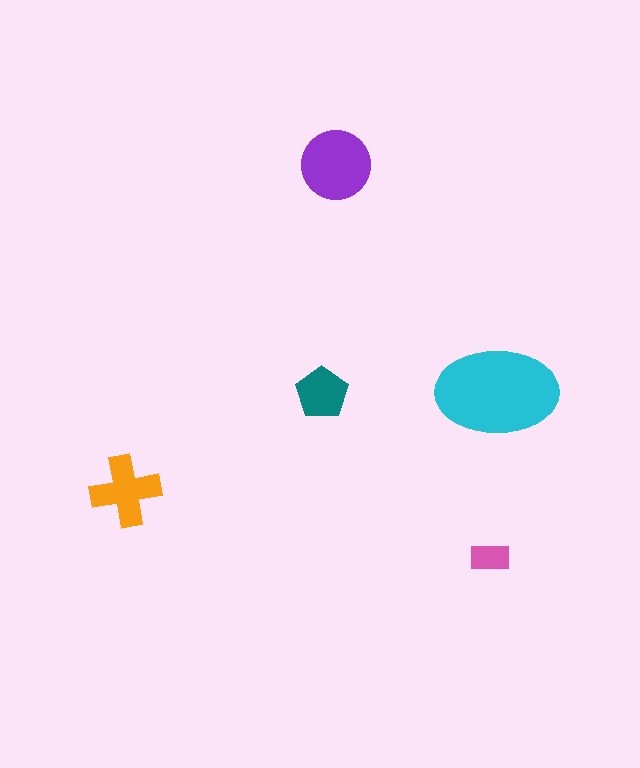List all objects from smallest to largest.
The pink rectangle, the teal pentagon, the orange cross, the purple circle, the cyan ellipse.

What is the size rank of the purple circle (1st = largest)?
2nd.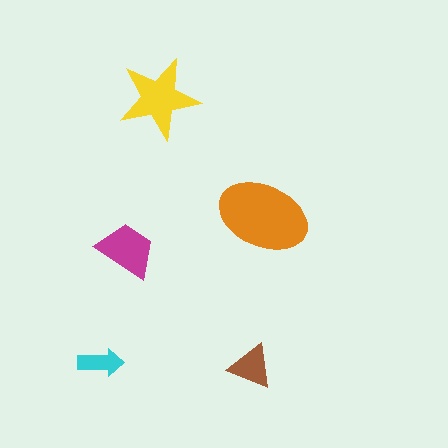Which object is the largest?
The orange ellipse.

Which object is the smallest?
The cyan arrow.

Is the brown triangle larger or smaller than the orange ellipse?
Smaller.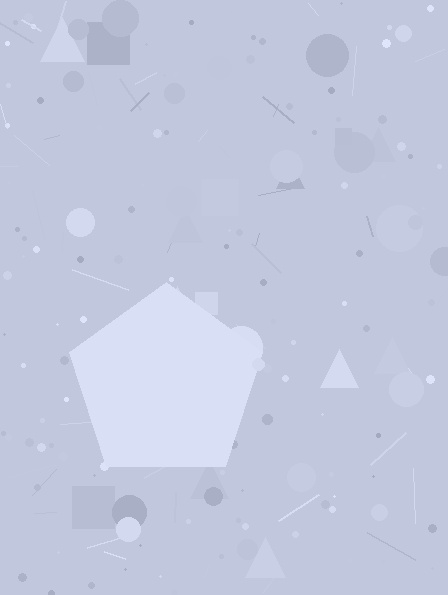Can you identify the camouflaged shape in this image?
The camouflaged shape is a pentagon.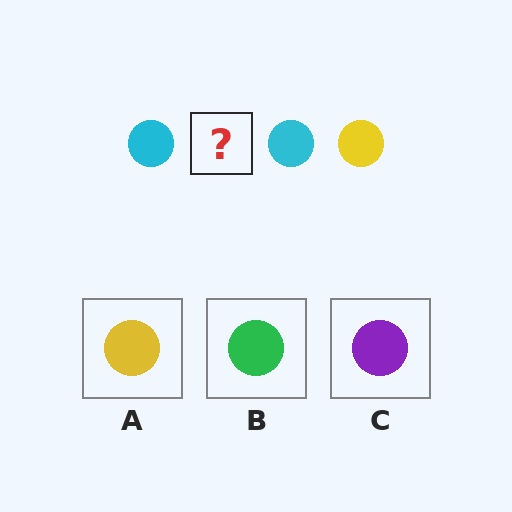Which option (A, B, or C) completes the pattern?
A.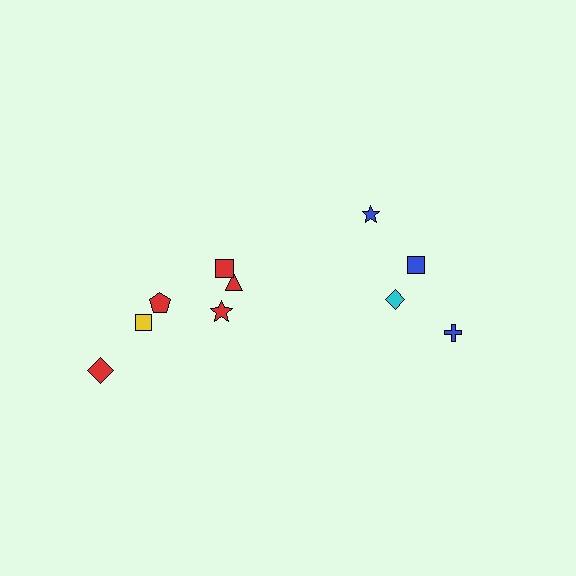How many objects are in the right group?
There are 4 objects.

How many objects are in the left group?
There are 6 objects.